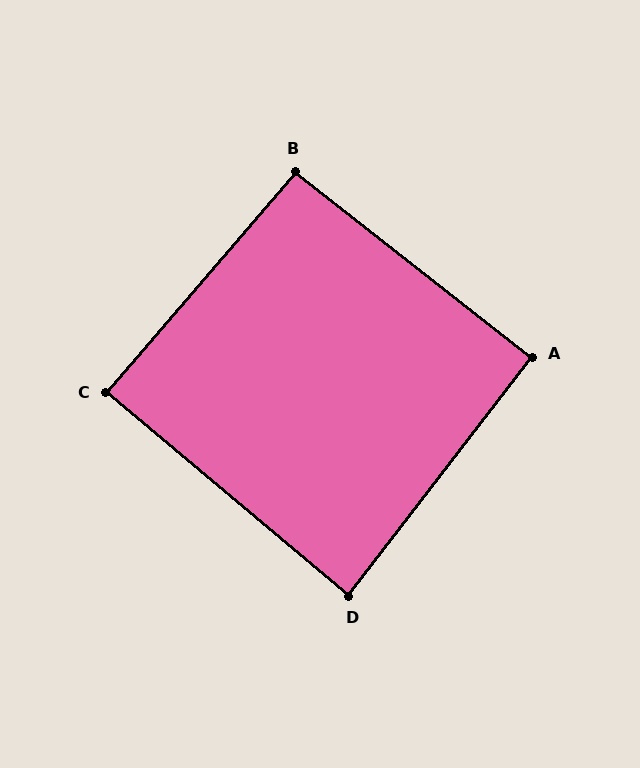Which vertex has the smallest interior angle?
D, at approximately 88 degrees.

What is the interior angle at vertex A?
Approximately 91 degrees (approximately right).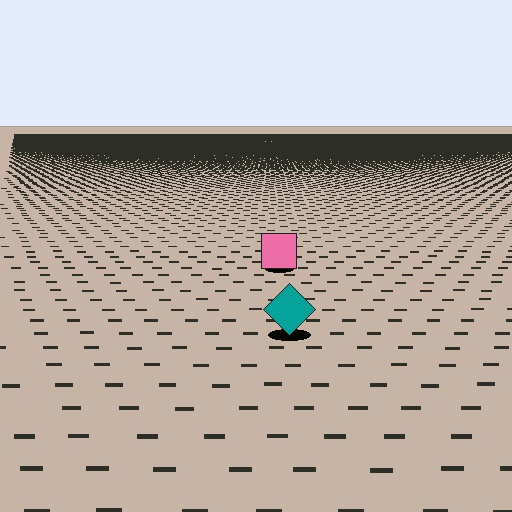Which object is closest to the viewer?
The teal diamond is closest. The texture marks near it are larger and more spread out.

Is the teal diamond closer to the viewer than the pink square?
Yes. The teal diamond is closer — you can tell from the texture gradient: the ground texture is coarser near it.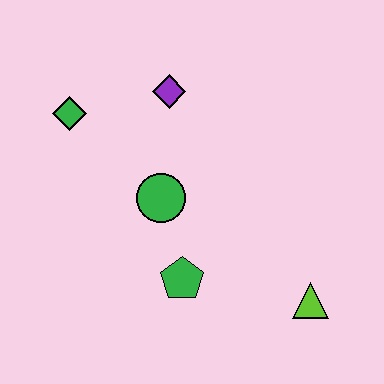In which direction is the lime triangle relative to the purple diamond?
The lime triangle is below the purple diamond.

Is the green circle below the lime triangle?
No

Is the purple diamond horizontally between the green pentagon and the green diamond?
Yes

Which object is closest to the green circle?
The green pentagon is closest to the green circle.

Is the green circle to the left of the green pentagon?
Yes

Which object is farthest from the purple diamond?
The lime triangle is farthest from the purple diamond.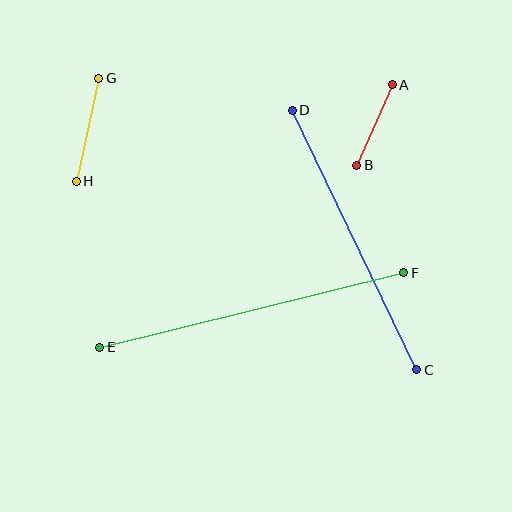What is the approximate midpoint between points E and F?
The midpoint is at approximately (252, 310) pixels.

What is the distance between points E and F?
The distance is approximately 313 pixels.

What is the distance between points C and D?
The distance is approximately 287 pixels.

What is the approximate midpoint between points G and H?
The midpoint is at approximately (87, 130) pixels.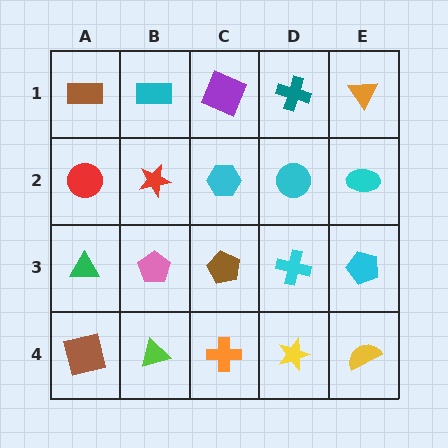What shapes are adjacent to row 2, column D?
A teal cross (row 1, column D), a cyan cross (row 3, column D), a cyan hexagon (row 2, column C), a cyan ellipse (row 2, column E).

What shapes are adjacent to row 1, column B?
A red star (row 2, column B), a brown rectangle (row 1, column A), a purple square (row 1, column C).